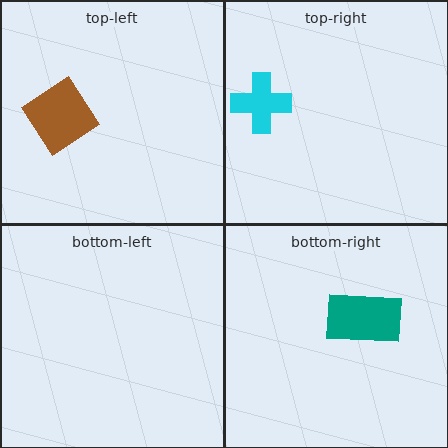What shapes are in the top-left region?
The brown diamond.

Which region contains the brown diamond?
The top-left region.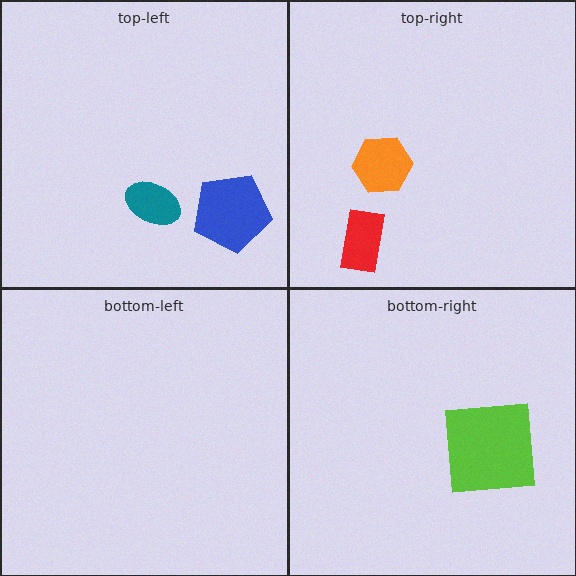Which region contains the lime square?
The bottom-right region.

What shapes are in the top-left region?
The blue pentagon, the teal ellipse.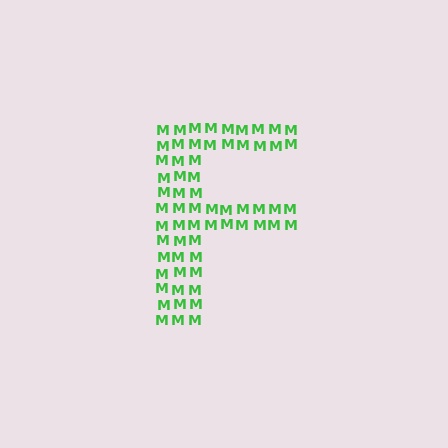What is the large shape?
The large shape is the letter F.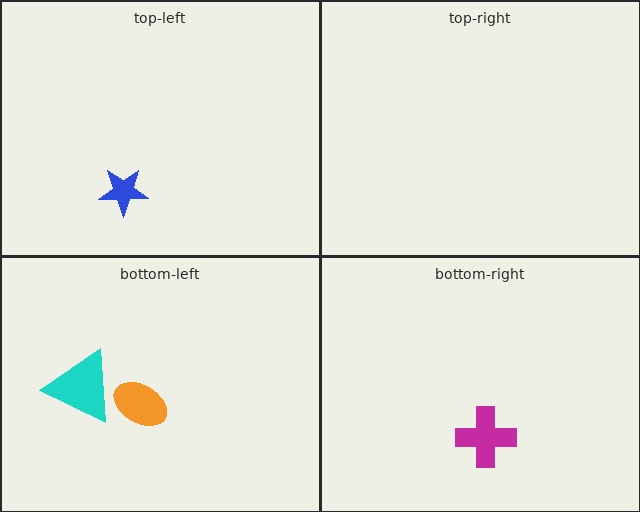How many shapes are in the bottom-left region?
2.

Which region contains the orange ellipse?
The bottom-left region.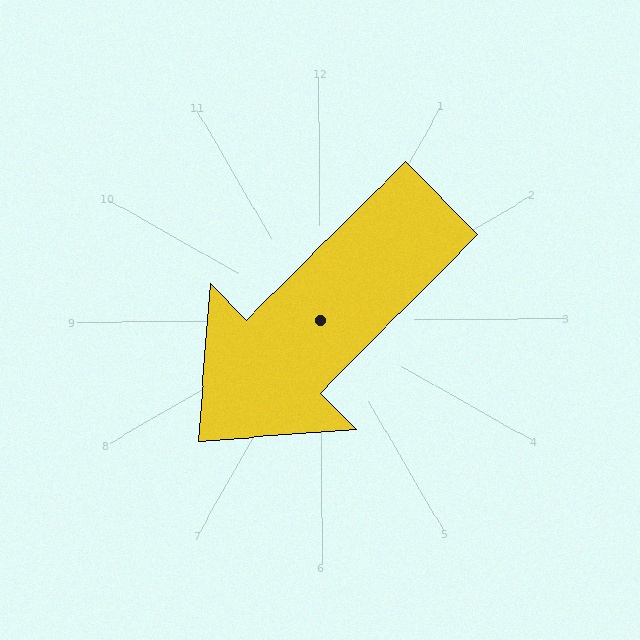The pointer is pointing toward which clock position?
Roughly 8 o'clock.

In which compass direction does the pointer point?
Southwest.